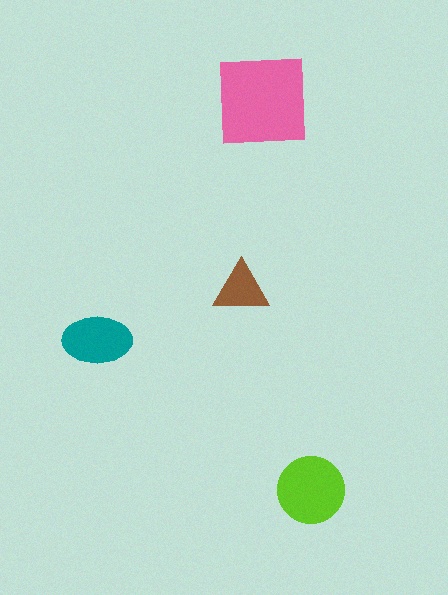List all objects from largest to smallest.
The pink square, the lime circle, the teal ellipse, the brown triangle.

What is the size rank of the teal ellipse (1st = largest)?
3rd.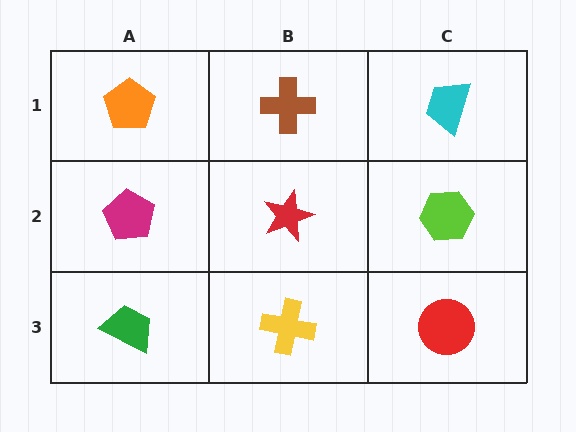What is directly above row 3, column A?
A magenta pentagon.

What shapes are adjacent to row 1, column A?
A magenta pentagon (row 2, column A), a brown cross (row 1, column B).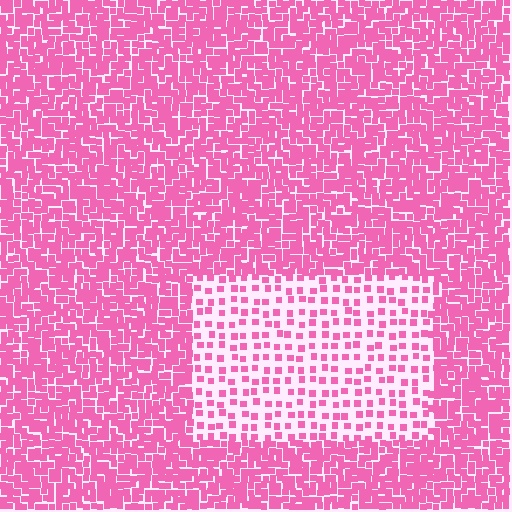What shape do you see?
I see a rectangle.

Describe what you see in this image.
The image contains small pink elements arranged at two different densities. A rectangle-shaped region is visible where the elements are less densely packed than the surrounding area.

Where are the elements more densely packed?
The elements are more densely packed outside the rectangle boundary.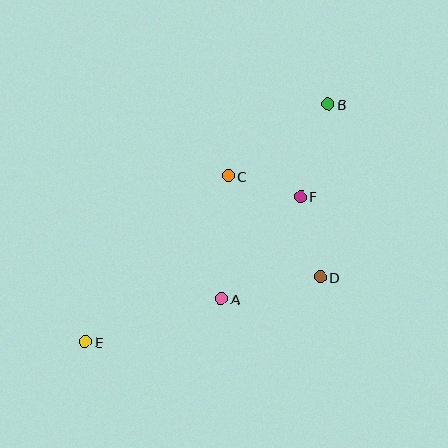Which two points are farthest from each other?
Points B and E are farthest from each other.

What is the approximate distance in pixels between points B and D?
The distance between B and D is approximately 173 pixels.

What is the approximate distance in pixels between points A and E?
The distance between A and E is approximately 143 pixels.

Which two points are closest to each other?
Points C and F are closest to each other.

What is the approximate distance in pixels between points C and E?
The distance between C and E is approximately 219 pixels.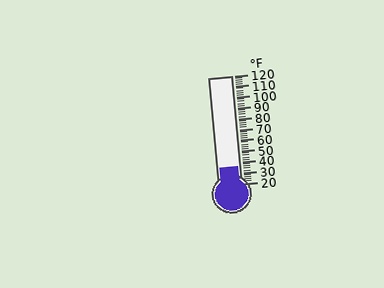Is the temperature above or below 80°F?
The temperature is below 80°F.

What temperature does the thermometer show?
The thermometer shows approximately 36°F.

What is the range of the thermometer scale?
The thermometer scale ranges from 20°F to 120°F.